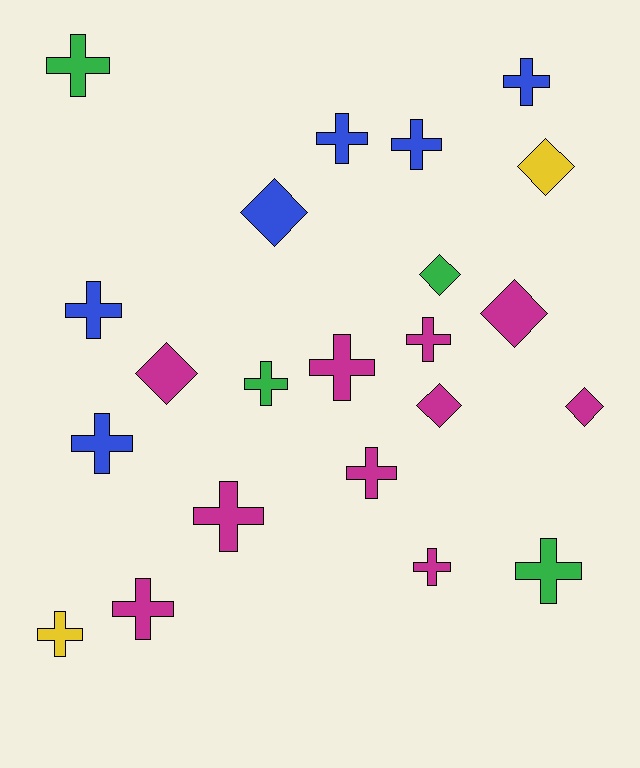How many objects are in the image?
There are 22 objects.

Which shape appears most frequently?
Cross, with 15 objects.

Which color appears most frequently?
Magenta, with 10 objects.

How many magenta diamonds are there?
There are 4 magenta diamonds.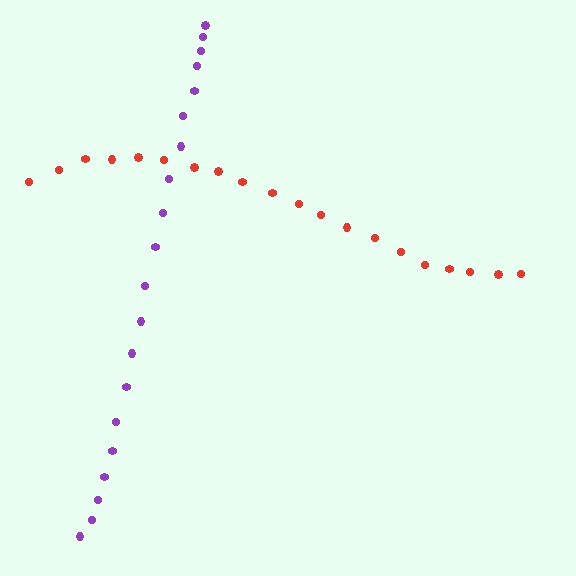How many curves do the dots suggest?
There are 2 distinct paths.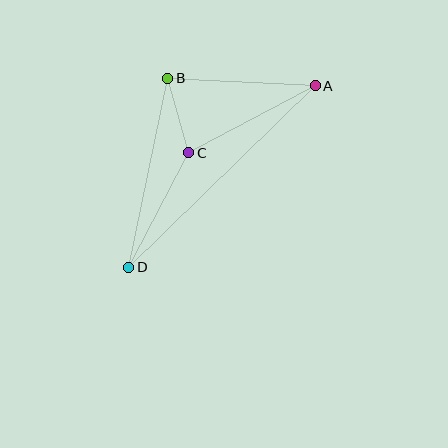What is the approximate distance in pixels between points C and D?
The distance between C and D is approximately 129 pixels.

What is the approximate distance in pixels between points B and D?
The distance between B and D is approximately 193 pixels.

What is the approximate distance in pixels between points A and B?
The distance between A and B is approximately 148 pixels.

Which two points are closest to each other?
Points B and C are closest to each other.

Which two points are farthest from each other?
Points A and D are farthest from each other.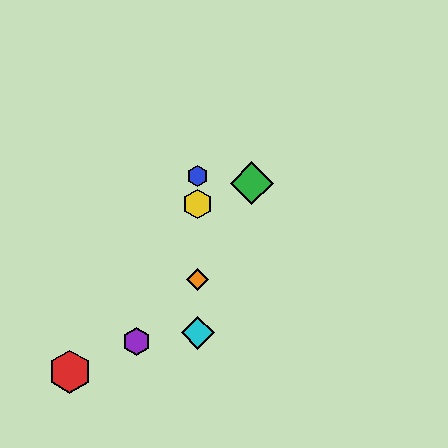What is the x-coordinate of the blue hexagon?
The blue hexagon is at x≈198.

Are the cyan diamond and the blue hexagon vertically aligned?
Yes, both are at x≈198.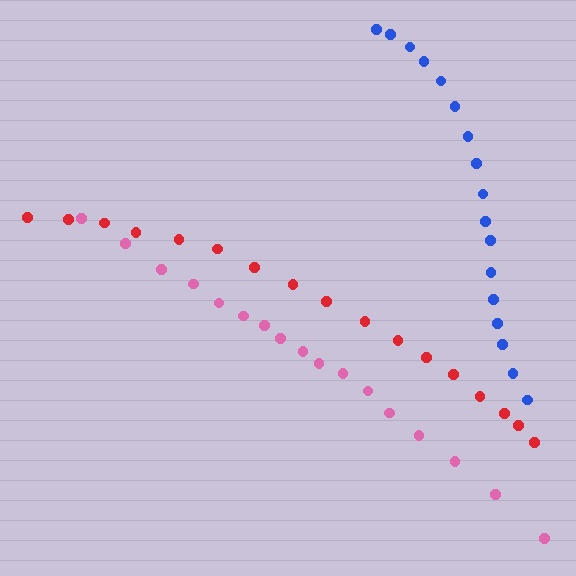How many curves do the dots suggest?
There are 3 distinct paths.